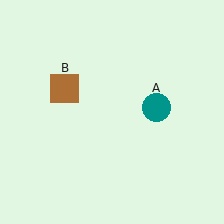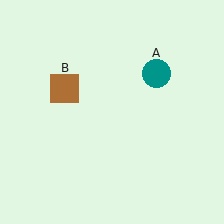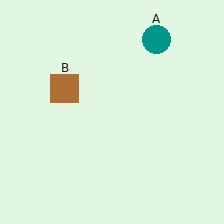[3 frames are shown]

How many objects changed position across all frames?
1 object changed position: teal circle (object A).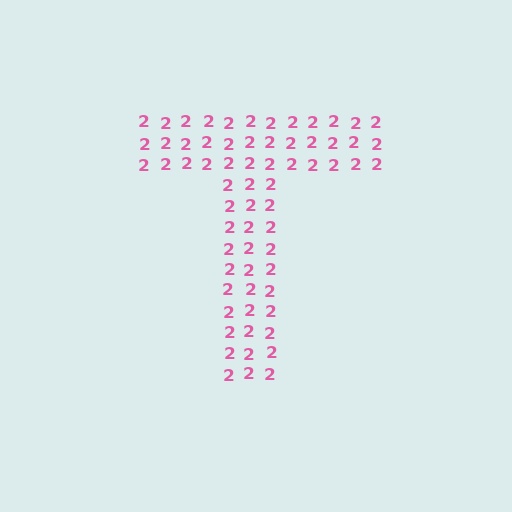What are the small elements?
The small elements are digit 2's.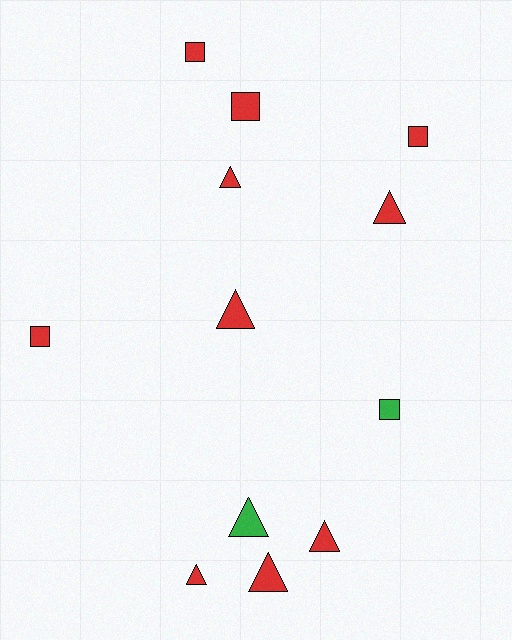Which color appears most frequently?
Red, with 10 objects.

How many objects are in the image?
There are 12 objects.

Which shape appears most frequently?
Triangle, with 7 objects.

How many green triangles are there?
There is 1 green triangle.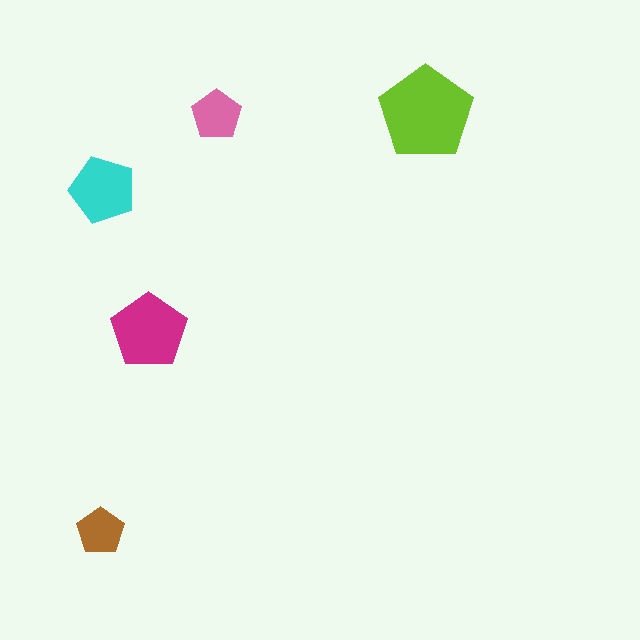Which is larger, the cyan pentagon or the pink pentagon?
The cyan one.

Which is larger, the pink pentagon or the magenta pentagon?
The magenta one.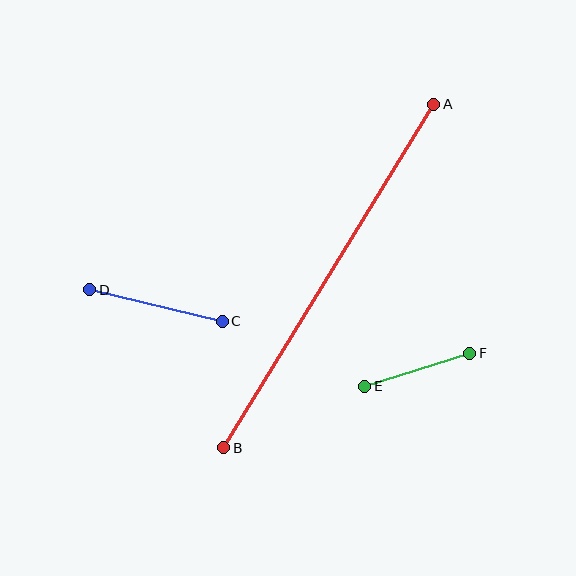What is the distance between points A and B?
The distance is approximately 403 pixels.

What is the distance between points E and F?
The distance is approximately 110 pixels.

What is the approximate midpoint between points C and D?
The midpoint is at approximately (156, 305) pixels.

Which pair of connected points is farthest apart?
Points A and B are farthest apart.